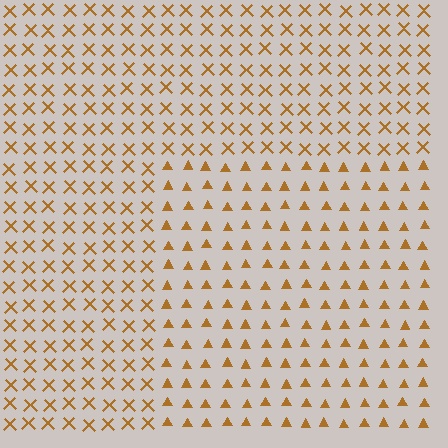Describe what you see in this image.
The image is filled with small brown elements arranged in a uniform grid. A rectangle-shaped region contains triangles, while the surrounding area contains X marks. The boundary is defined purely by the change in element shape.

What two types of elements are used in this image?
The image uses triangles inside the rectangle region and X marks outside it.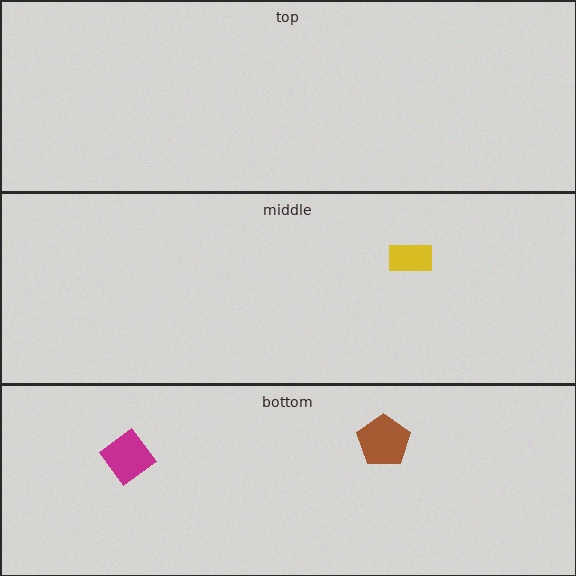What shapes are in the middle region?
The yellow rectangle.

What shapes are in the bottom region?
The brown pentagon, the magenta diamond.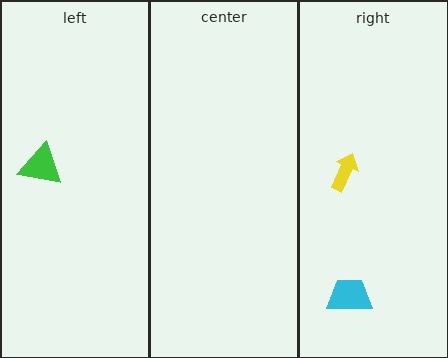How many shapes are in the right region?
2.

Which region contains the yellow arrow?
The right region.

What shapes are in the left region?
The green triangle.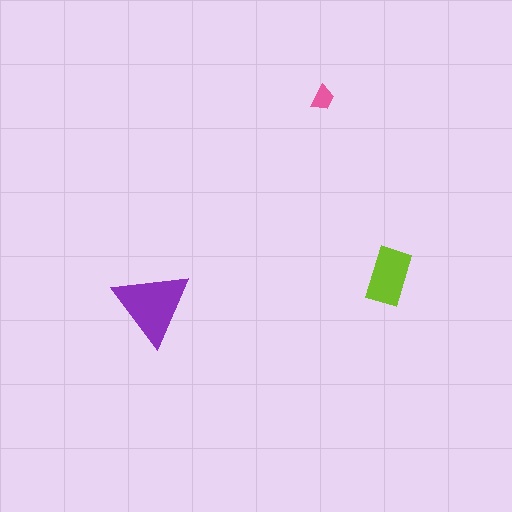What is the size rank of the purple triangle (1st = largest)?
1st.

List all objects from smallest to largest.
The pink trapezoid, the lime rectangle, the purple triangle.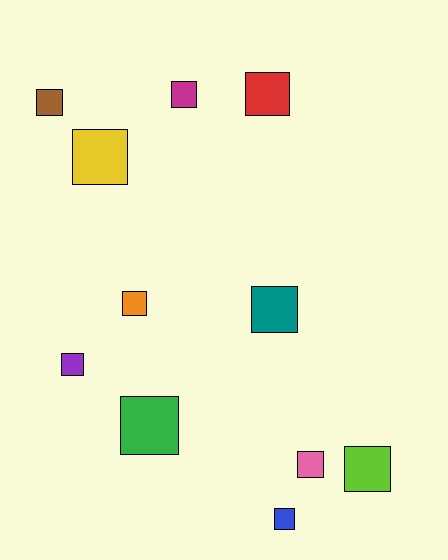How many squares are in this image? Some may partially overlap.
There are 11 squares.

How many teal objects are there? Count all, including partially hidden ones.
There is 1 teal object.